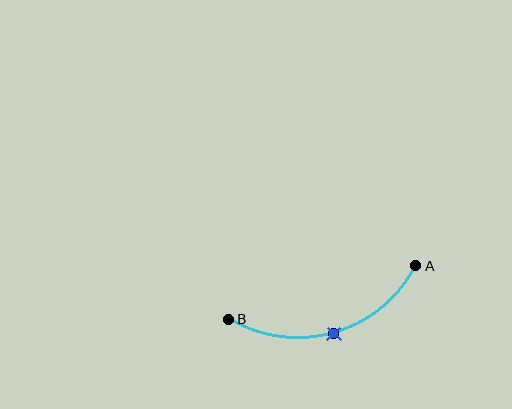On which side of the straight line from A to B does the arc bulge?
The arc bulges below the straight line connecting A and B.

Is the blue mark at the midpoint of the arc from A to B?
Yes. The blue mark lies on the arc at equal arc-length from both A and B — it is the arc midpoint.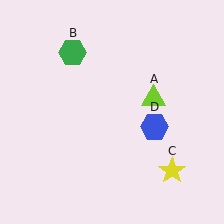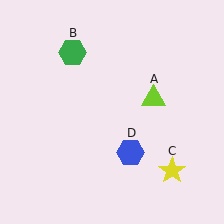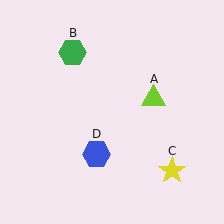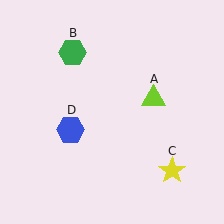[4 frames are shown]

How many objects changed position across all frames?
1 object changed position: blue hexagon (object D).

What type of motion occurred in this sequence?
The blue hexagon (object D) rotated clockwise around the center of the scene.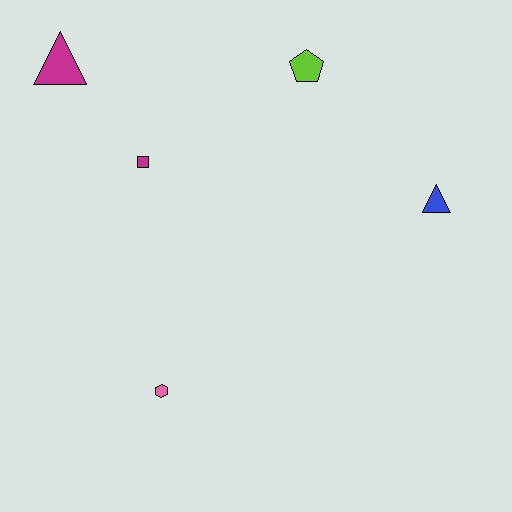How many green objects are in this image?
There are no green objects.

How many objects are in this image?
There are 5 objects.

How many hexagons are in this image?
There is 1 hexagon.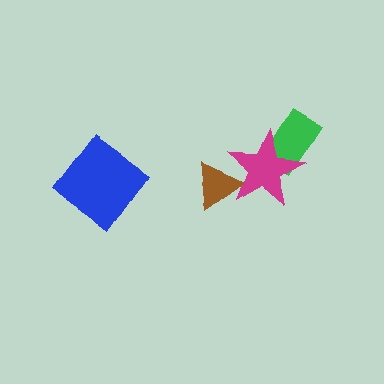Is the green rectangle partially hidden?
Yes, it is partially covered by another shape.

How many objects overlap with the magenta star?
2 objects overlap with the magenta star.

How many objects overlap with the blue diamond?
0 objects overlap with the blue diamond.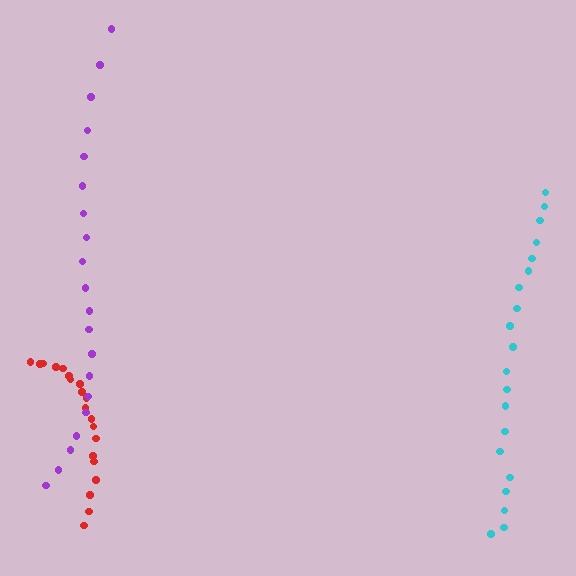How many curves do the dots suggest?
There are 3 distinct paths.